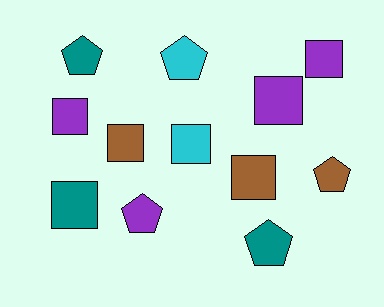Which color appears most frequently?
Purple, with 4 objects.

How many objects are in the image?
There are 12 objects.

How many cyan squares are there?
There is 1 cyan square.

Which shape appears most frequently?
Square, with 7 objects.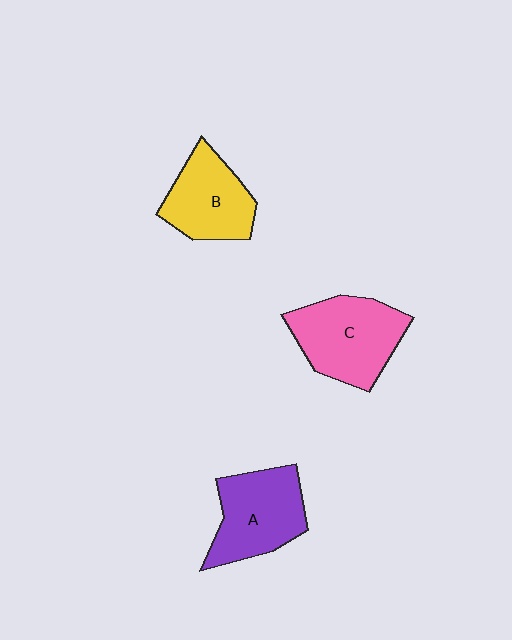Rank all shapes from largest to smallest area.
From largest to smallest: C (pink), A (purple), B (yellow).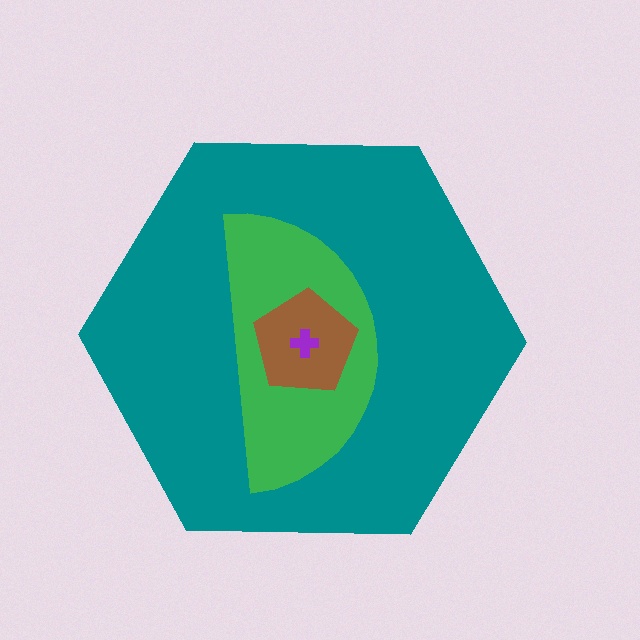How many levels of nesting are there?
4.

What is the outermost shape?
The teal hexagon.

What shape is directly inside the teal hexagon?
The green semicircle.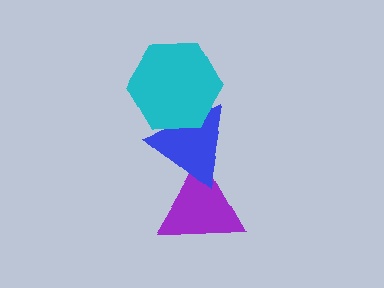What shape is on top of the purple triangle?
The blue triangle is on top of the purple triangle.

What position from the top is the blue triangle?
The blue triangle is 2nd from the top.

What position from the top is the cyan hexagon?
The cyan hexagon is 1st from the top.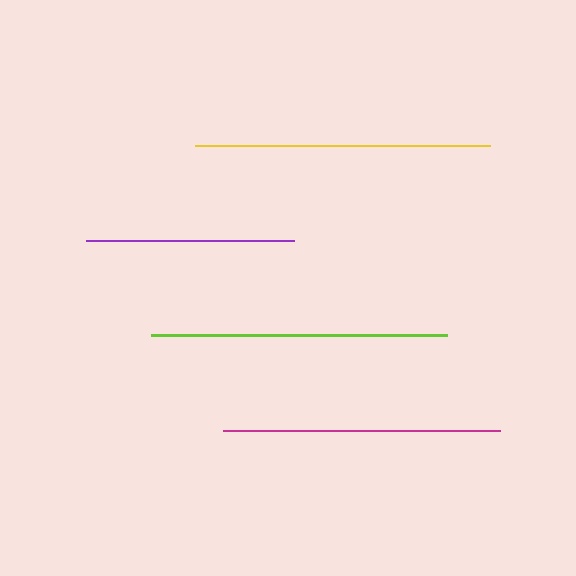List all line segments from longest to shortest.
From longest to shortest: lime, yellow, magenta, purple.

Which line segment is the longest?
The lime line is the longest at approximately 295 pixels.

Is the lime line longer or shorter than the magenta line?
The lime line is longer than the magenta line.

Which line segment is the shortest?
The purple line is the shortest at approximately 208 pixels.